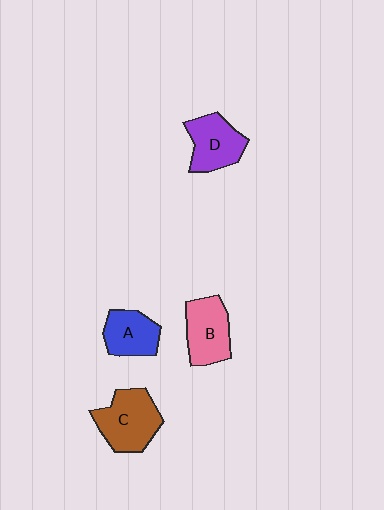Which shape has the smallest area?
Shape A (blue).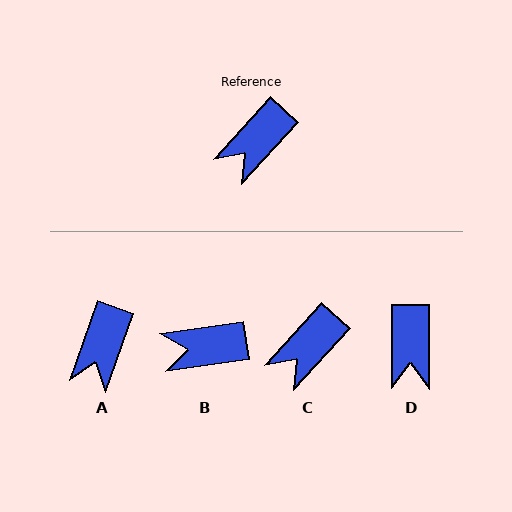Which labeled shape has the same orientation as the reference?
C.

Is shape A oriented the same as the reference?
No, it is off by about 23 degrees.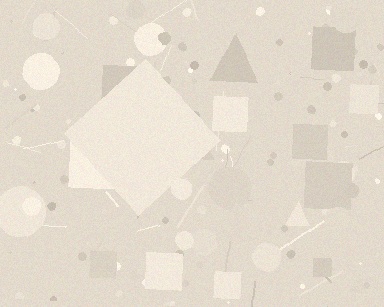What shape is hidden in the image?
A diamond is hidden in the image.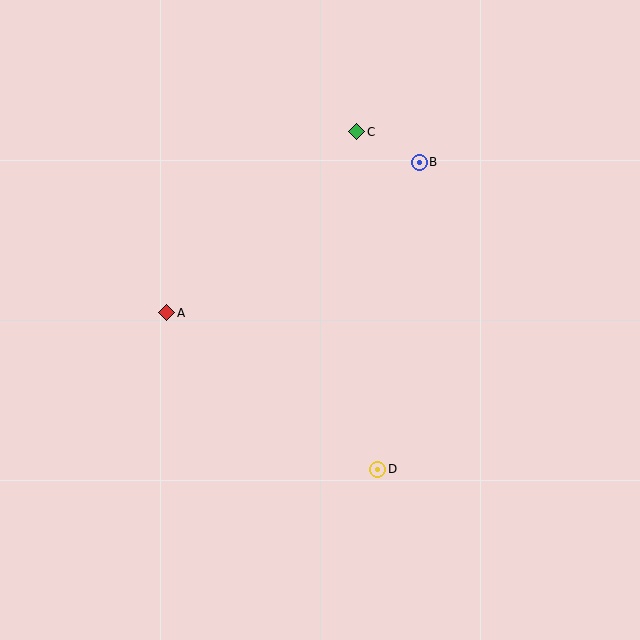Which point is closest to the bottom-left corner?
Point A is closest to the bottom-left corner.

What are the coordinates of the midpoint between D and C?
The midpoint between D and C is at (367, 301).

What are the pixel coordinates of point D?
Point D is at (378, 469).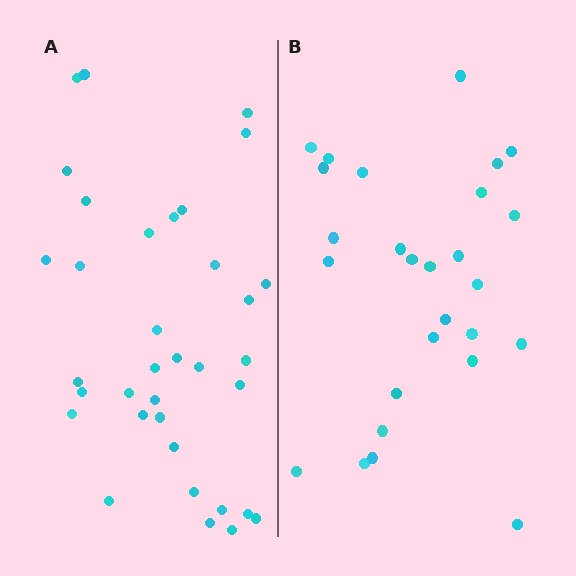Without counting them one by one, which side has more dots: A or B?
Region A (the left region) has more dots.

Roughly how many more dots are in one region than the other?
Region A has roughly 8 or so more dots than region B.